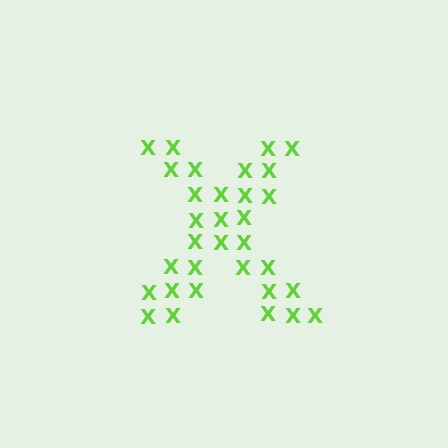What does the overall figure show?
The overall figure shows the letter X.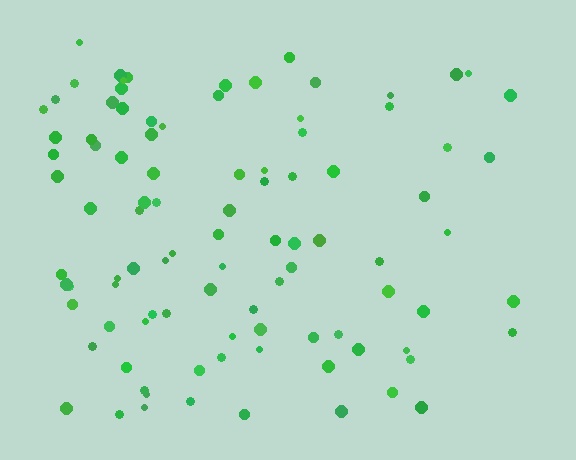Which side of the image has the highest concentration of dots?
The left.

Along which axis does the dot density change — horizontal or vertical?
Horizontal.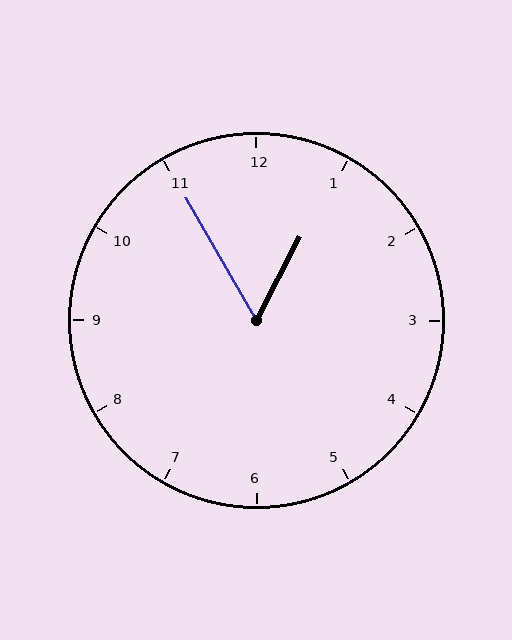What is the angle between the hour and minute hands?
Approximately 58 degrees.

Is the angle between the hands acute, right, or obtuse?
It is acute.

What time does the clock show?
12:55.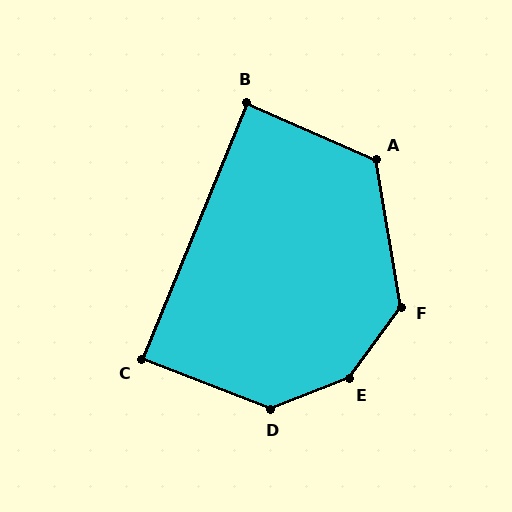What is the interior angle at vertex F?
Approximately 134 degrees (obtuse).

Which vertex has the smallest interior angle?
B, at approximately 88 degrees.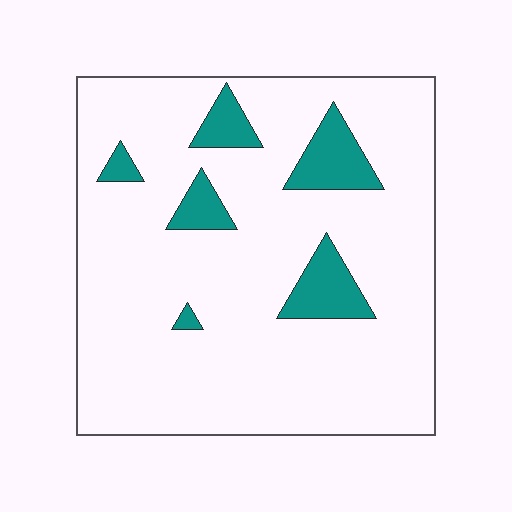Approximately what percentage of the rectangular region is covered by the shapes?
Approximately 10%.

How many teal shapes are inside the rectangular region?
6.